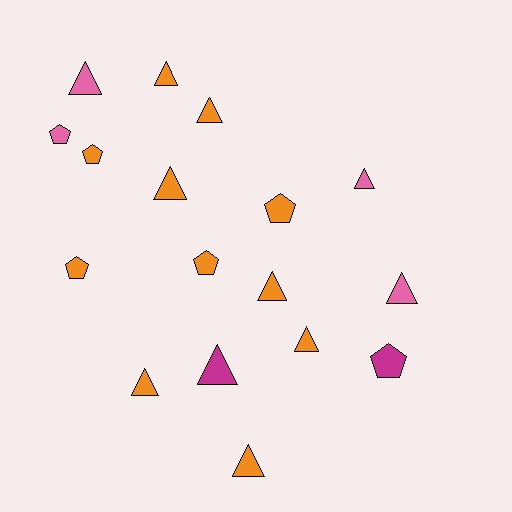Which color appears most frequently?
Orange, with 11 objects.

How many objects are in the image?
There are 17 objects.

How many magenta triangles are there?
There is 1 magenta triangle.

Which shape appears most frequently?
Triangle, with 11 objects.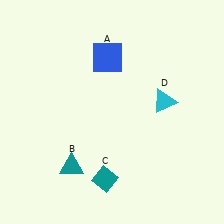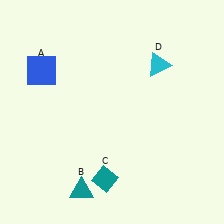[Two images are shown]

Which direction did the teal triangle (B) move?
The teal triangle (B) moved down.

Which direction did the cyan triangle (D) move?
The cyan triangle (D) moved up.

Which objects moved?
The objects that moved are: the blue square (A), the teal triangle (B), the cyan triangle (D).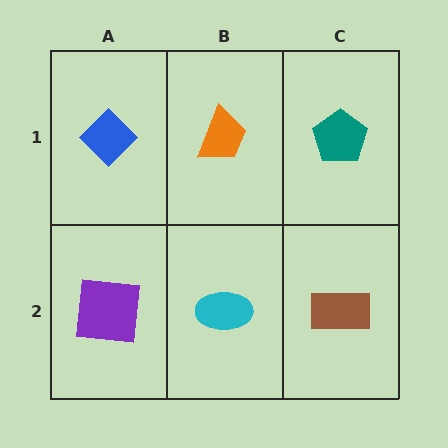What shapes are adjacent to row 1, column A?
A purple square (row 2, column A), an orange trapezoid (row 1, column B).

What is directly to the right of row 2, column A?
A cyan ellipse.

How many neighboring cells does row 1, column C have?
2.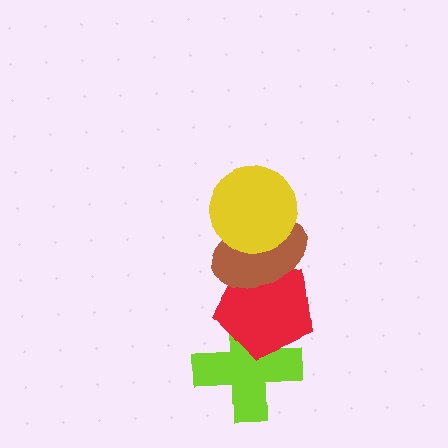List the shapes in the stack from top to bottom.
From top to bottom: the yellow circle, the brown ellipse, the red pentagon, the lime cross.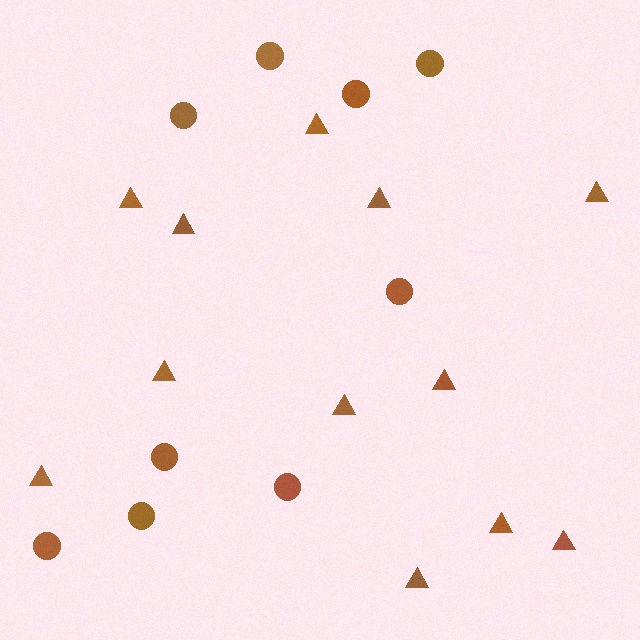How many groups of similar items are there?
There are 2 groups: one group of circles (9) and one group of triangles (12).